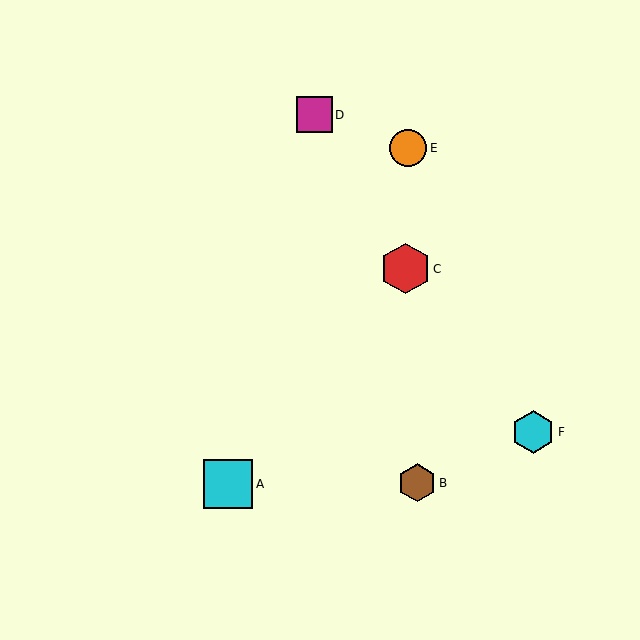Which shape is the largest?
The red hexagon (labeled C) is the largest.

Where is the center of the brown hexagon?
The center of the brown hexagon is at (417, 483).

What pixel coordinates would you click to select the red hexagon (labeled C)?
Click at (405, 269) to select the red hexagon C.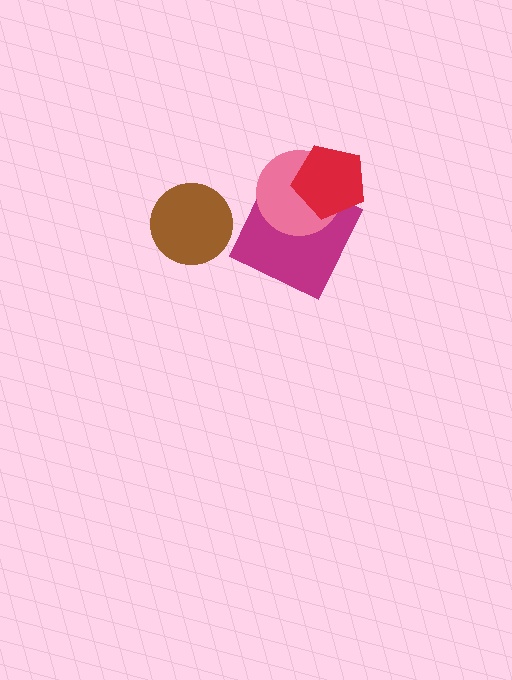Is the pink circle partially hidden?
Yes, it is partially covered by another shape.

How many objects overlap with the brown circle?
0 objects overlap with the brown circle.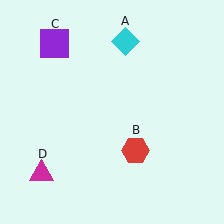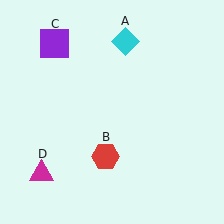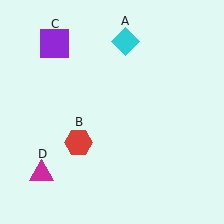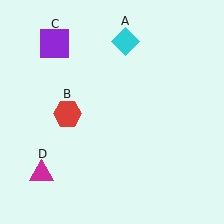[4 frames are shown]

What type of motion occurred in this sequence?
The red hexagon (object B) rotated clockwise around the center of the scene.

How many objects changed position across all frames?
1 object changed position: red hexagon (object B).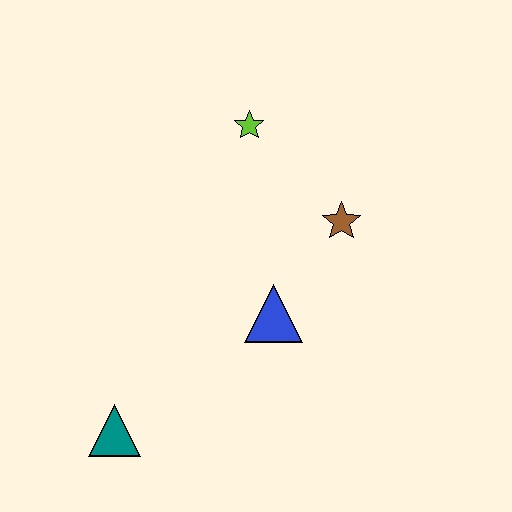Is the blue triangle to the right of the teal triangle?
Yes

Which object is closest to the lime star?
The brown star is closest to the lime star.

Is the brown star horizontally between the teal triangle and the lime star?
No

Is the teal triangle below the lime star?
Yes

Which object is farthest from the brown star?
The teal triangle is farthest from the brown star.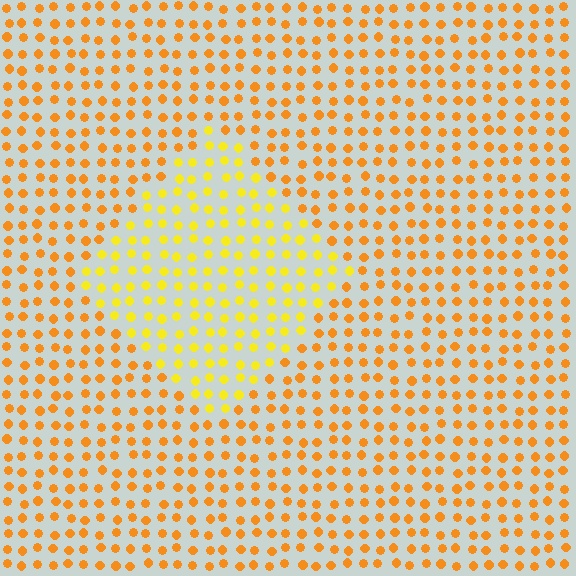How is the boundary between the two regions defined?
The boundary is defined purely by a slight shift in hue (about 26 degrees). Spacing, size, and orientation are identical on both sides.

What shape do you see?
I see a diamond.